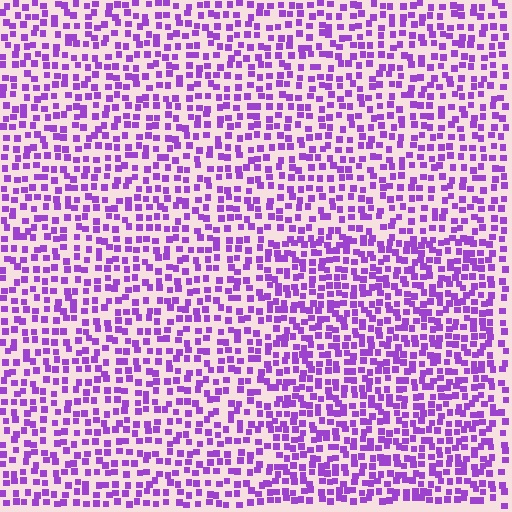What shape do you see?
I see a rectangle.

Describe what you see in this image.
The image contains small purple elements arranged at two different densities. A rectangle-shaped region is visible where the elements are more densely packed than the surrounding area.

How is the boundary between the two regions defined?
The boundary is defined by a change in element density (approximately 1.4x ratio). All elements are the same color, size, and shape.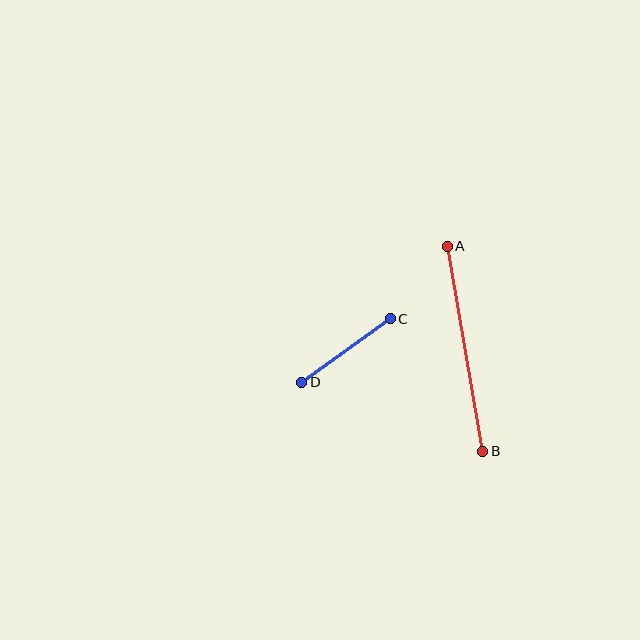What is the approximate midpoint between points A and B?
The midpoint is at approximately (465, 349) pixels.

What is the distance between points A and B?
The distance is approximately 208 pixels.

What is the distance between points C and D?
The distance is approximately 109 pixels.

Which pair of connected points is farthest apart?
Points A and B are farthest apart.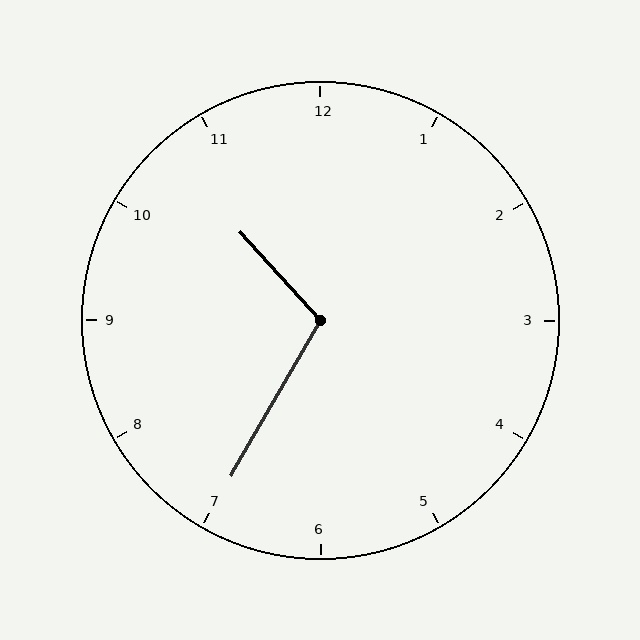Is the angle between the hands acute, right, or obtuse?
It is obtuse.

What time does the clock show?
10:35.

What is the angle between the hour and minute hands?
Approximately 108 degrees.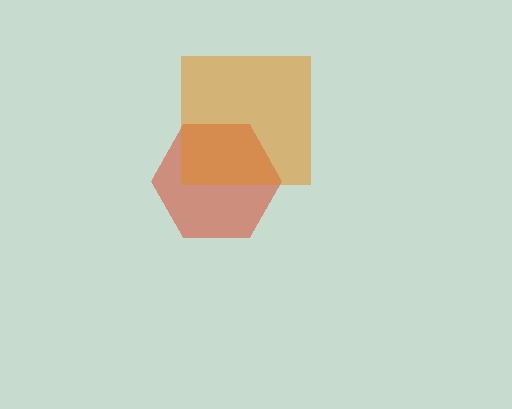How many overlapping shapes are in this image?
There are 2 overlapping shapes in the image.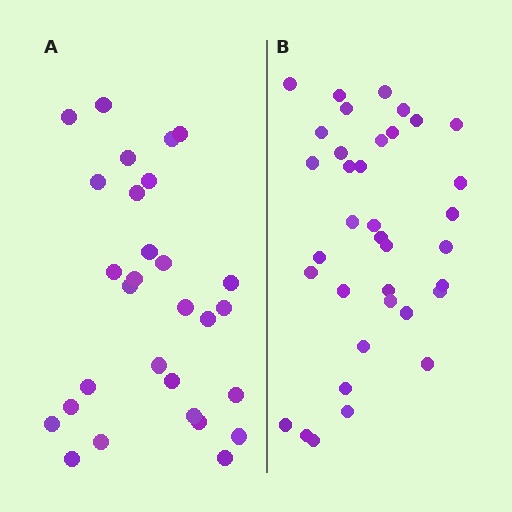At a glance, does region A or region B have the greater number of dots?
Region B (the right region) has more dots.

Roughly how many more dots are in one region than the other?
Region B has roughly 8 or so more dots than region A.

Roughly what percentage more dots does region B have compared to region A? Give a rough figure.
About 25% more.